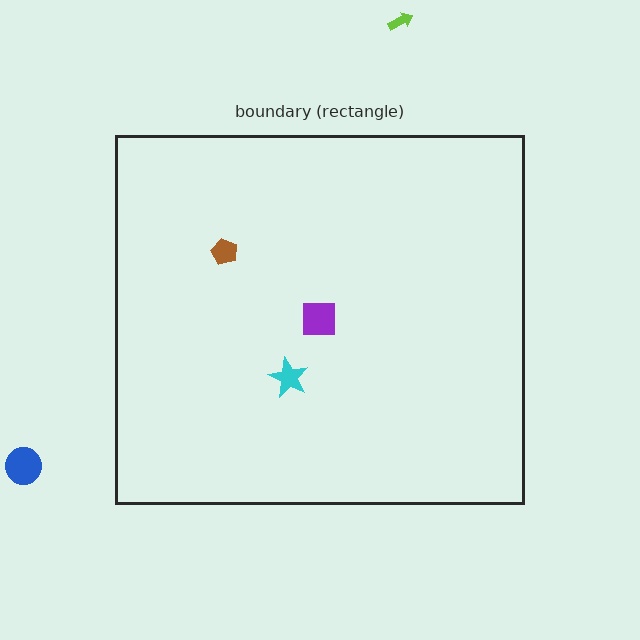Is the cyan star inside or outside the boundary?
Inside.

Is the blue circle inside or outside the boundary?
Outside.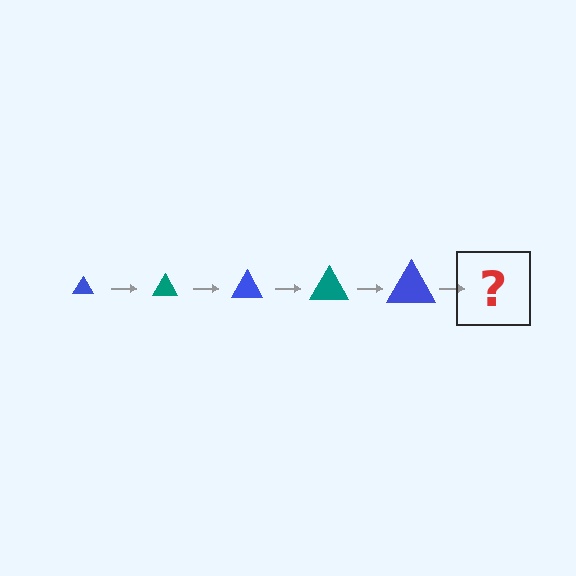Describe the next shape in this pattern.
It should be a teal triangle, larger than the previous one.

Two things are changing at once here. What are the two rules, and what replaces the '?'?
The two rules are that the triangle grows larger each step and the color cycles through blue and teal. The '?' should be a teal triangle, larger than the previous one.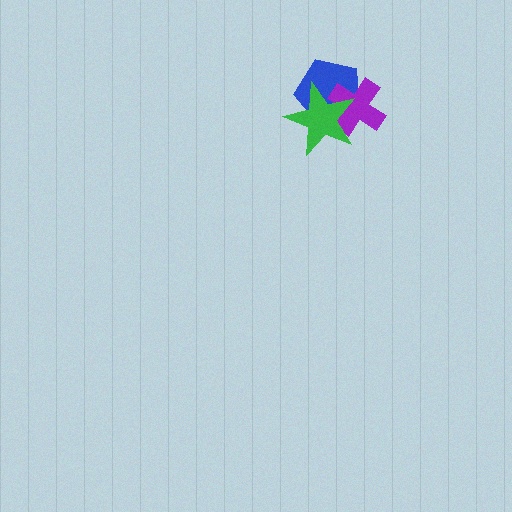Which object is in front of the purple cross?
The green star is in front of the purple cross.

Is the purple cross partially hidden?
Yes, it is partially covered by another shape.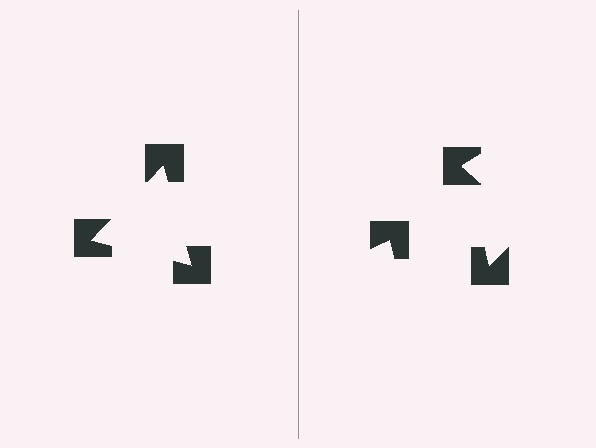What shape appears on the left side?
An illusory triangle.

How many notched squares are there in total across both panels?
6 — 3 on each side.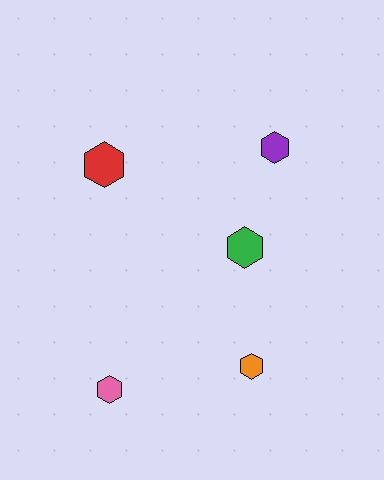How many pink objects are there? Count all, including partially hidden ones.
There is 1 pink object.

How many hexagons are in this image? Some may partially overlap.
There are 5 hexagons.